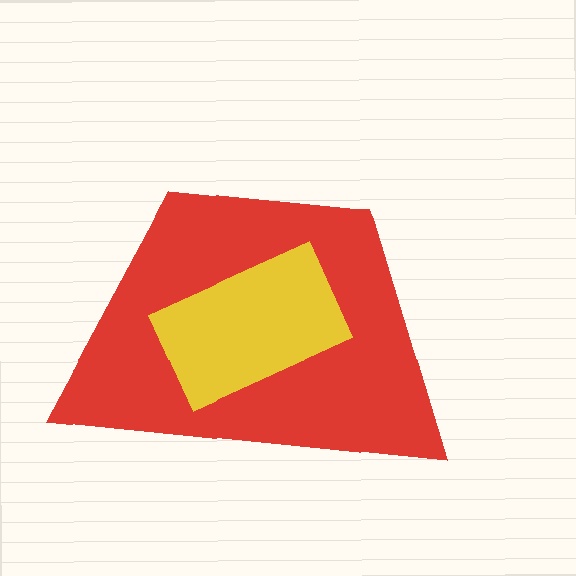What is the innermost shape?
The yellow rectangle.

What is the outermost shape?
The red trapezoid.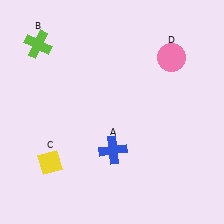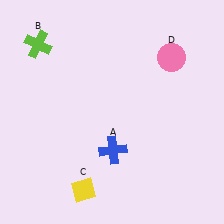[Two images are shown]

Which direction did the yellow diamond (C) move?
The yellow diamond (C) moved right.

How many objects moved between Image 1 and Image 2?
1 object moved between the two images.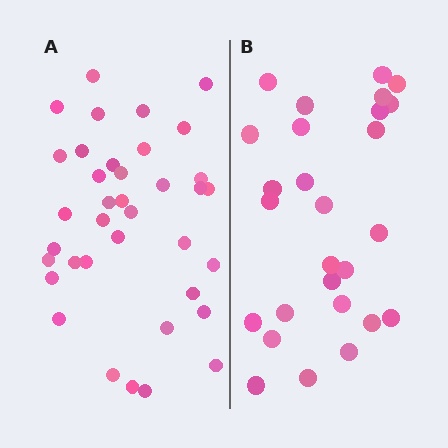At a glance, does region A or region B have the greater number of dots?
Region A (the left region) has more dots.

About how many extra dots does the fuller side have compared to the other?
Region A has roughly 10 or so more dots than region B.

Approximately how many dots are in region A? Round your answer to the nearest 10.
About 40 dots. (The exact count is 37, which rounds to 40.)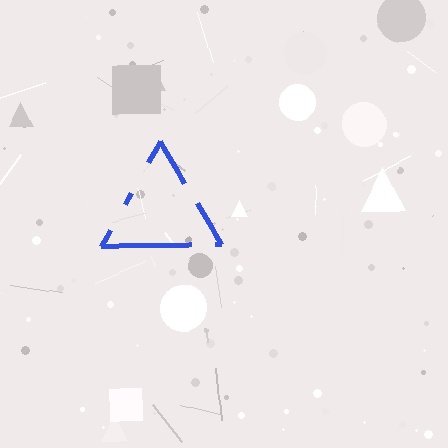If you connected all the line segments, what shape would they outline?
They would outline a triangle.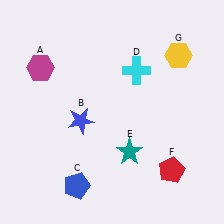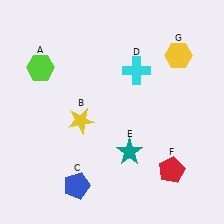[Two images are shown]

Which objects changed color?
A changed from magenta to lime. B changed from blue to yellow.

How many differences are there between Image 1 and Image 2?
There are 2 differences between the two images.